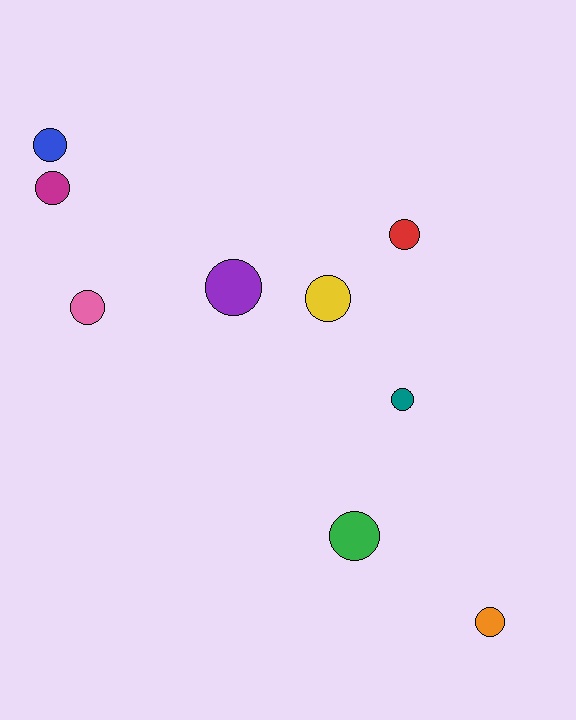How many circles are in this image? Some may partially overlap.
There are 9 circles.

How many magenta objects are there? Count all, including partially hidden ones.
There is 1 magenta object.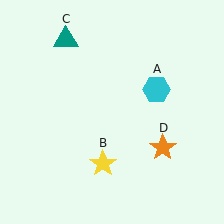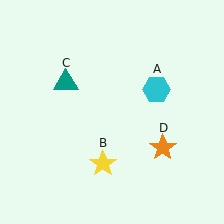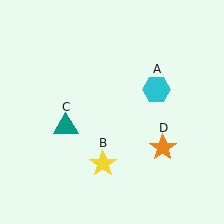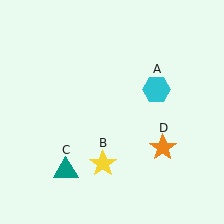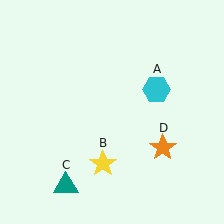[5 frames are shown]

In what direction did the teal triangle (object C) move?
The teal triangle (object C) moved down.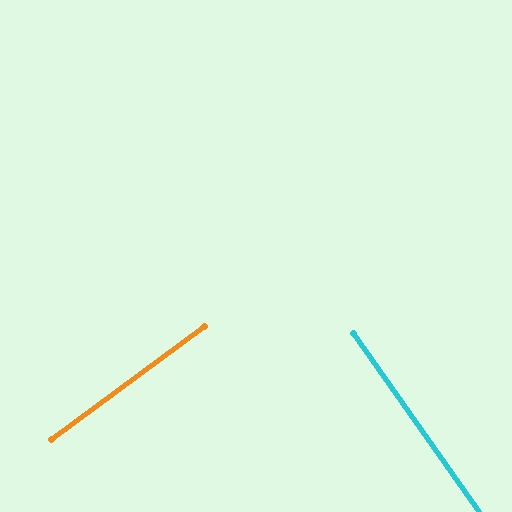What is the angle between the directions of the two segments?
Approximately 89 degrees.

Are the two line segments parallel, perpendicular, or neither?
Perpendicular — they meet at approximately 89°.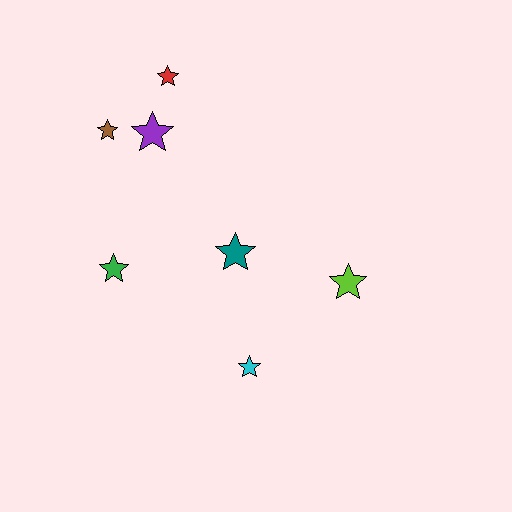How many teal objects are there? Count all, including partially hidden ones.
There is 1 teal object.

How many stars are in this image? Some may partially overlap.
There are 7 stars.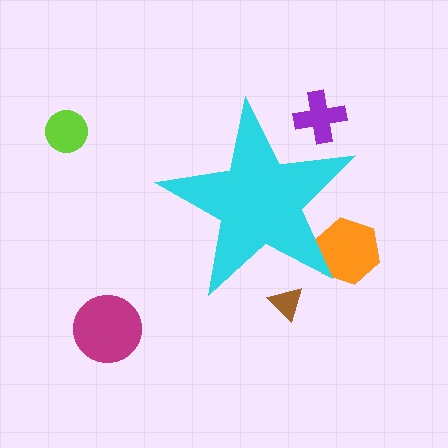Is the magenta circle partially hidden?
No, the magenta circle is fully visible.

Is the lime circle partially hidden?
No, the lime circle is fully visible.